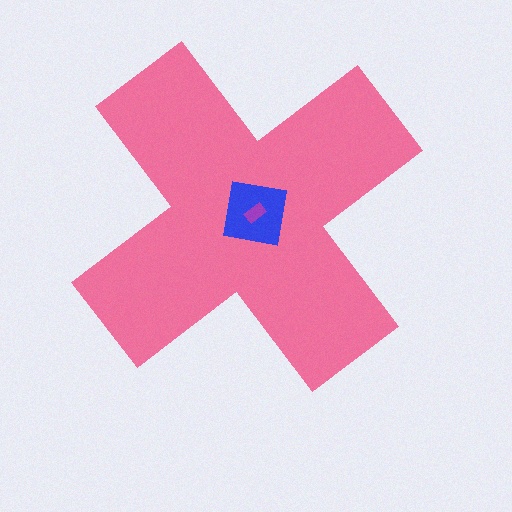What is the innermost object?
The purple rectangle.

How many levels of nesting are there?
3.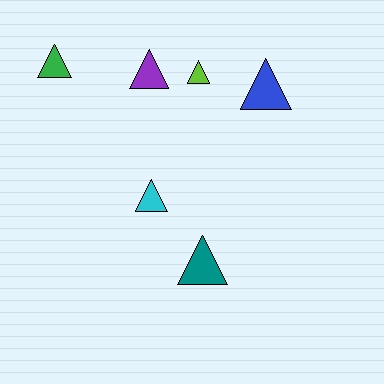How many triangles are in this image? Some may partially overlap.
There are 6 triangles.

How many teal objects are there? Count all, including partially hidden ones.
There is 1 teal object.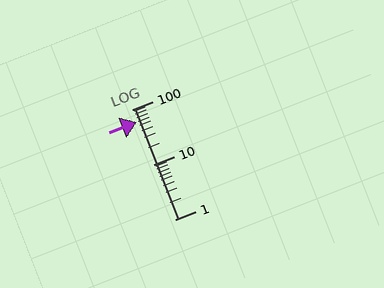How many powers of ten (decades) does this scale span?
The scale spans 2 decades, from 1 to 100.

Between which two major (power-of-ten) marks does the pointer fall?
The pointer is between 10 and 100.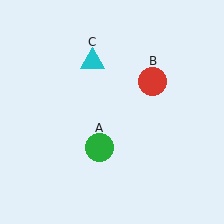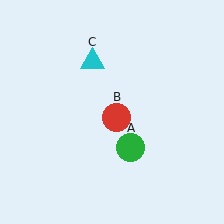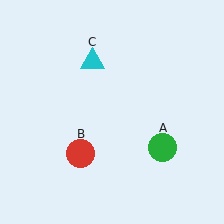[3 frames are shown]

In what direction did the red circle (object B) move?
The red circle (object B) moved down and to the left.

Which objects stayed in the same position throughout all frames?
Cyan triangle (object C) remained stationary.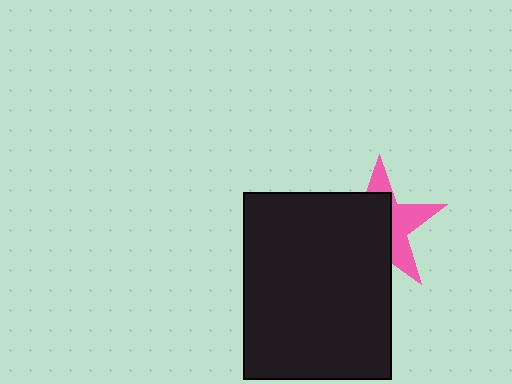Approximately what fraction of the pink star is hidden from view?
Roughly 59% of the pink star is hidden behind the black rectangle.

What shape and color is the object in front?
The object in front is a black rectangle.